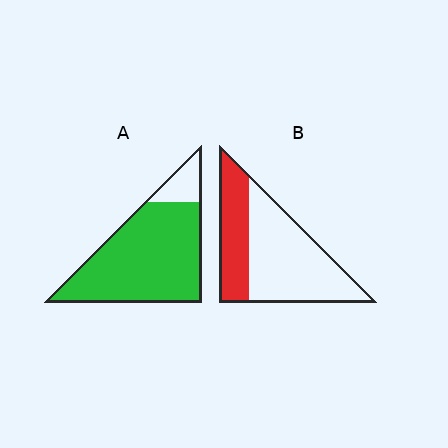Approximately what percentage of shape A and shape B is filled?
A is approximately 85% and B is approximately 35%.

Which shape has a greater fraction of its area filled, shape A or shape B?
Shape A.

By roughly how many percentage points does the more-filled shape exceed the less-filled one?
By roughly 55 percentage points (A over B).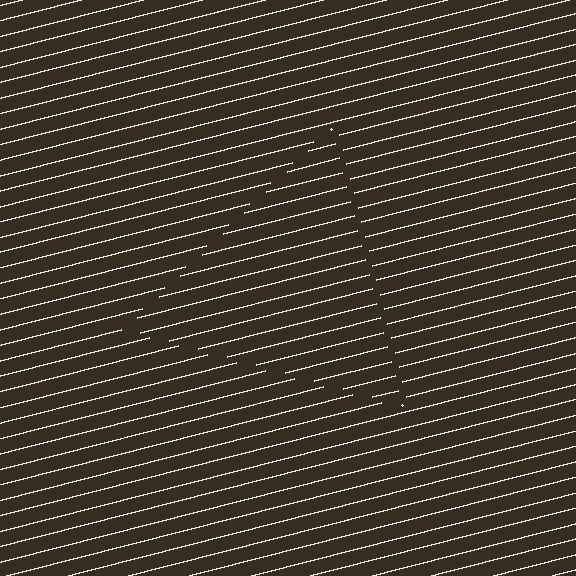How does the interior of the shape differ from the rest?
The interior of the shape contains the same grating, shifted by half a period — the contour is defined by the phase discontinuity where line-ends from the inner and outer gratings abut.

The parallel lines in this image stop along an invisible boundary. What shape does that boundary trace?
An illusory triangle. The interior of the shape contains the same grating, shifted by half a period — the contour is defined by the phase discontinuity where line-ends from the inner and outer gratings abut.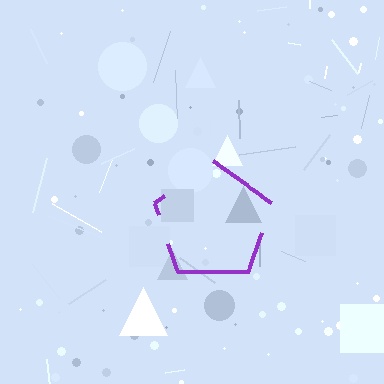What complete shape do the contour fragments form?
The contour fragments form a pentagon.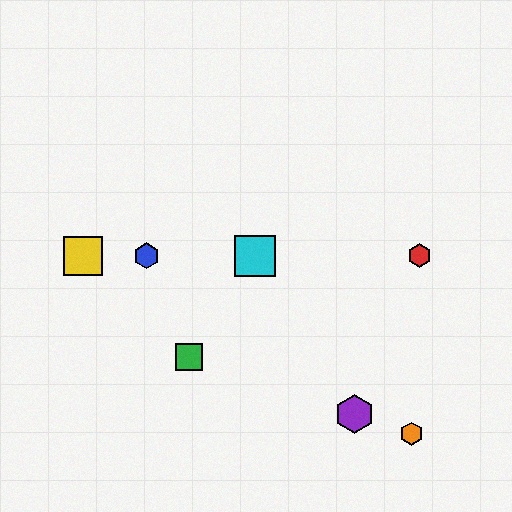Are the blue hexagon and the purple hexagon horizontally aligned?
No, the blue hexagon is at y≈256 and the purple hexagon is at y≈414.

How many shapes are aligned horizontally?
4 shapes (the red hexagon, the blue hexagon, the yellow square, the cyan square) are aligned horizontally.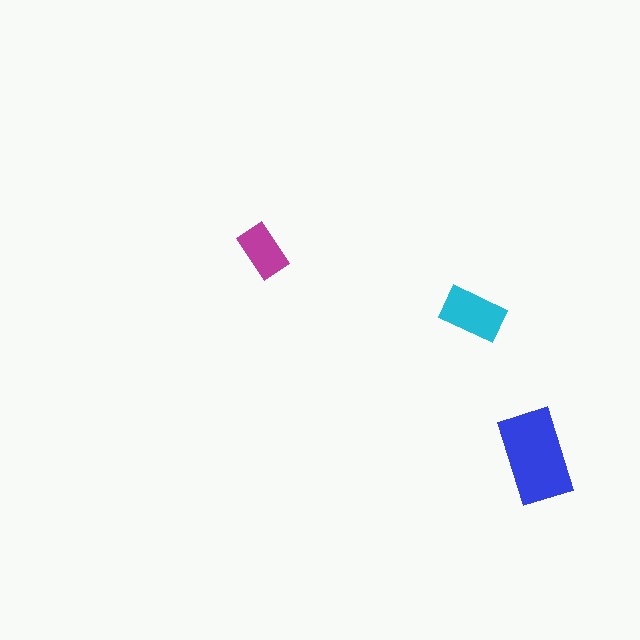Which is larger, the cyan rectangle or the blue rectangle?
The blue one.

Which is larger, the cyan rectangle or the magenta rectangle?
The cyan one.